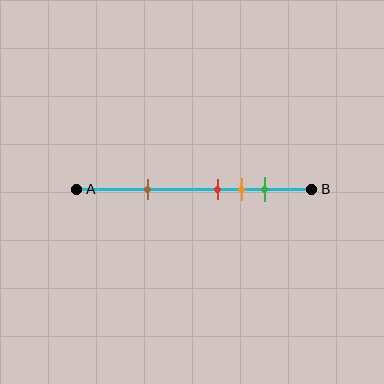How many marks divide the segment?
There are 4 marks dividing the segment.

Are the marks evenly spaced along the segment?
No, the marks are not evenly spaced.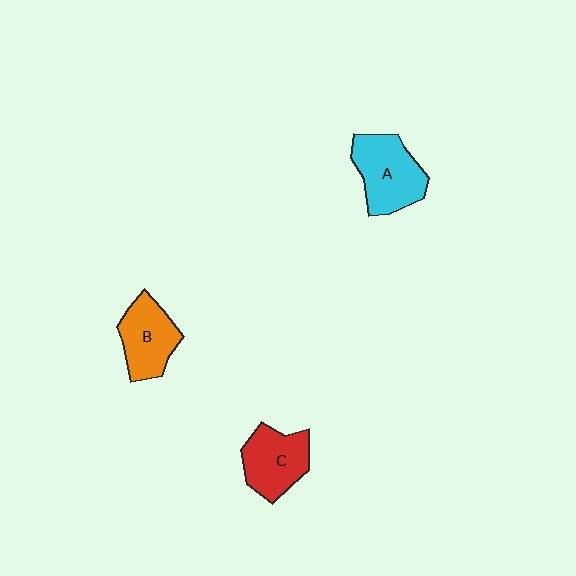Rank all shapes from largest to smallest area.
From largest to smallest: A (cyan), C (red), B (orange).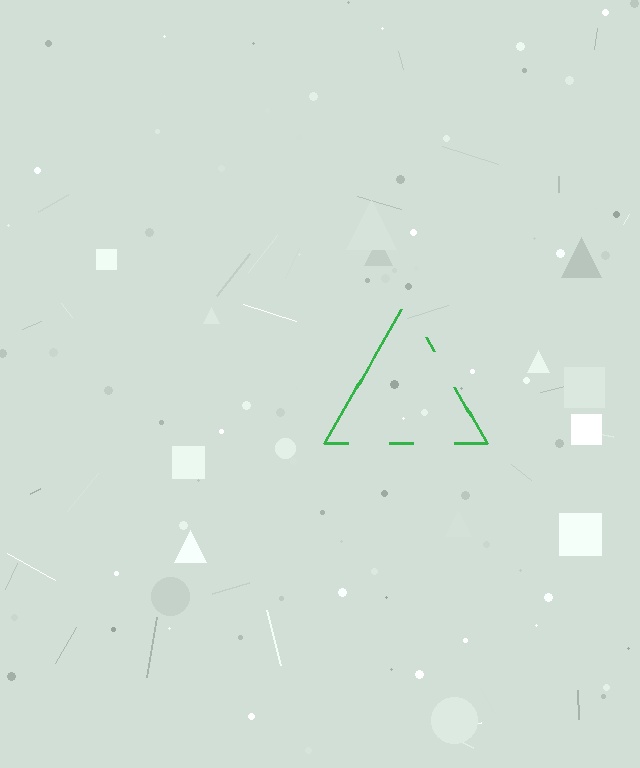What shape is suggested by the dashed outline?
The dashed outline suggests a triangle.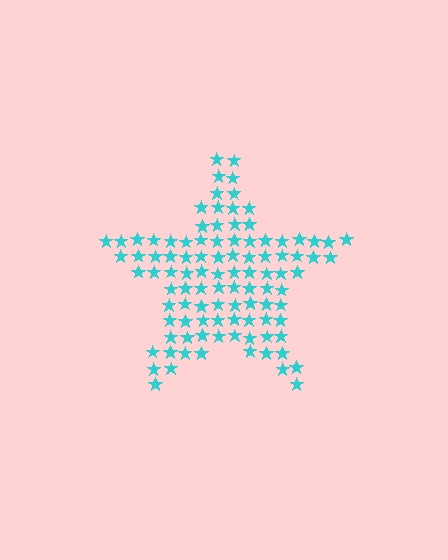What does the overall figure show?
The overall figure shows a star.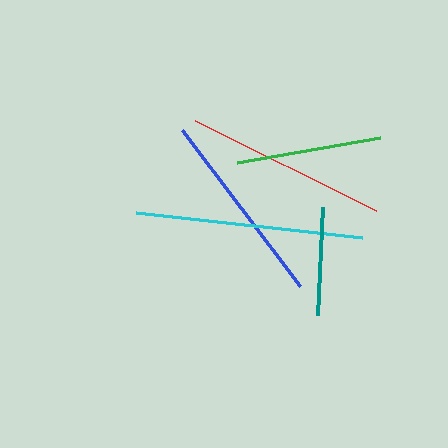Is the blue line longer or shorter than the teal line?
The blue line is longer than the teal line.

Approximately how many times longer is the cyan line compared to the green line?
The cyan line is approximately 1.6 times the length of the green line.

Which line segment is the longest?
The cyan line is the longest at approximately 227 pixels.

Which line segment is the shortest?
The teal line is the shortest at approximately 109 pixels.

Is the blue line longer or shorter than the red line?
The red line is longer than the blue line.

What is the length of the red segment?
The red segment is approximately 202 pixels long.